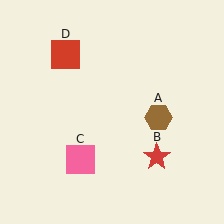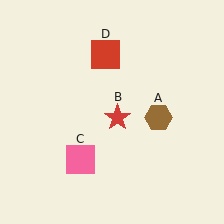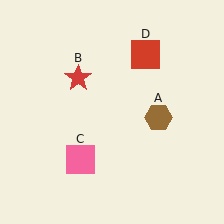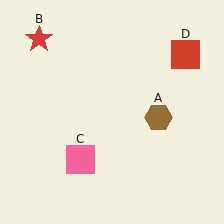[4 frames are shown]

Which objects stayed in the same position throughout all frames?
Brown hexagon (object A) and pink square (object C) remained stationary.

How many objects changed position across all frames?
2 objects changed position: red star (object B), red square (object D).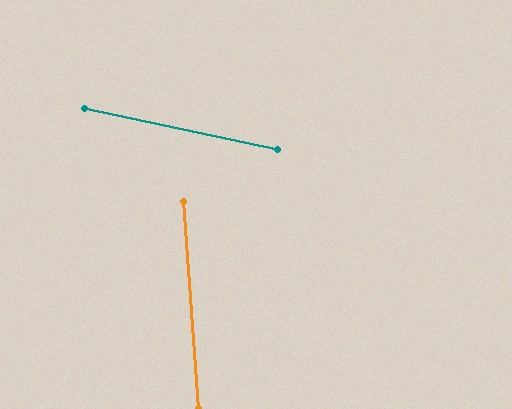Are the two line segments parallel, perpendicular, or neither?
Neither parallel nor perpendicular — they differ by about 74°.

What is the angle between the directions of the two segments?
Approximately 74 degrees.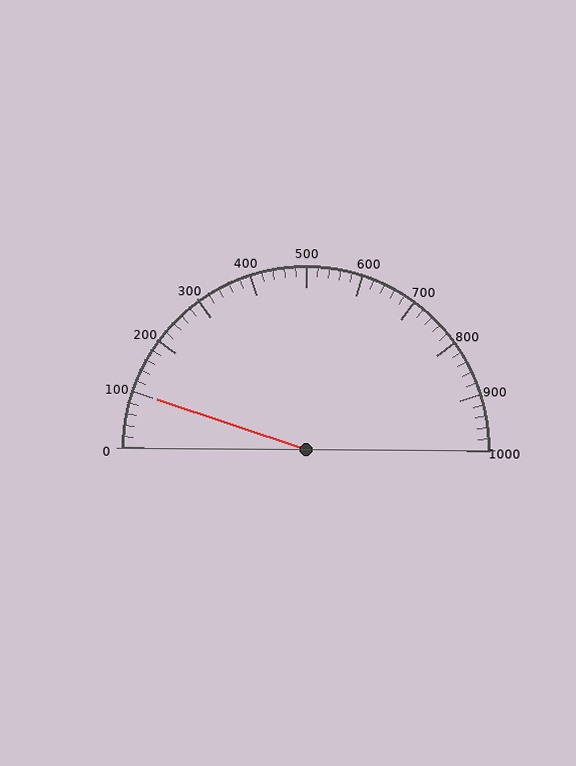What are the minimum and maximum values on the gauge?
The gauge ranges from 0 to 1000.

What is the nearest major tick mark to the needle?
The nearest major tick mark is 100.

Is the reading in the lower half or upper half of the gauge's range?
The reading is in the lower half of the range (0 to 1000).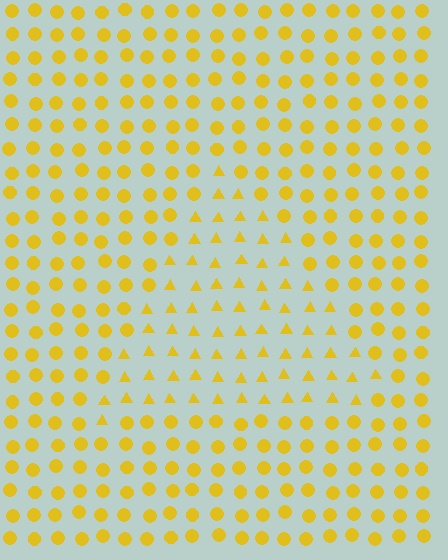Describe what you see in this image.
The image is filled with small yellow elements arranged in a uniform grid. A triangle-shaped region contains triangles, while the surrounding area contains circles. The boundary is defined purely by the change in element shape.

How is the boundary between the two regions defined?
The boundary is defined by a change in element shape: triangles inside vs. circles outside. All elements share the same color and spacing.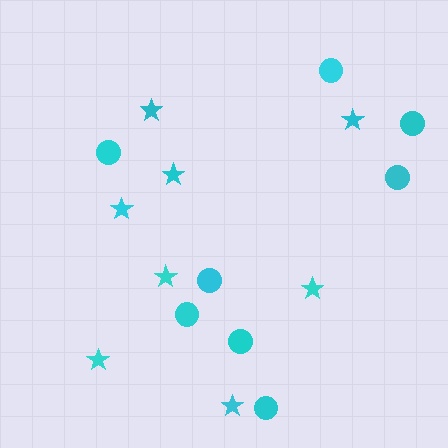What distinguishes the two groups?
There are 2 groups: one group of circles (8) and one group of stars (8).